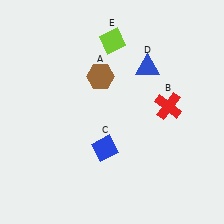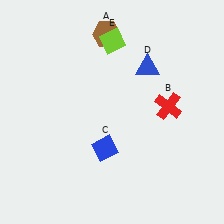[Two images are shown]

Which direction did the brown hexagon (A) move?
The brown hexagon (A) moved up.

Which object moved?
The brown hexagon (A) moved up.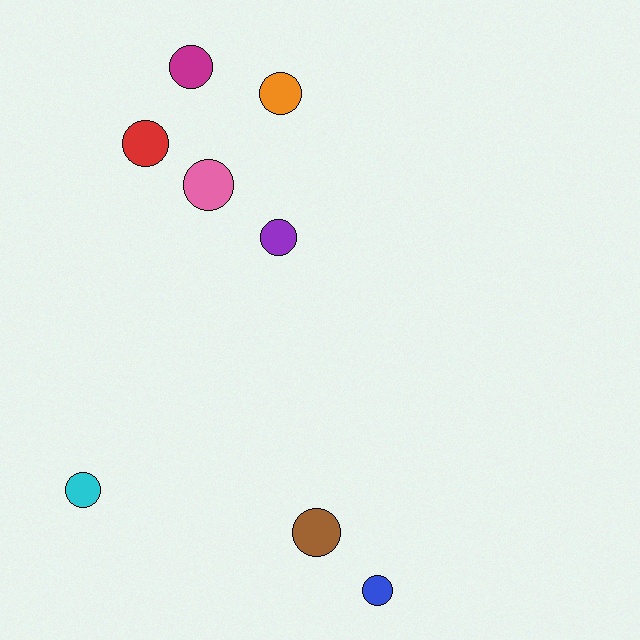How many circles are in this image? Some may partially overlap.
There are 8 circles.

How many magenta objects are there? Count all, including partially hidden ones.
There is 1 magenta object.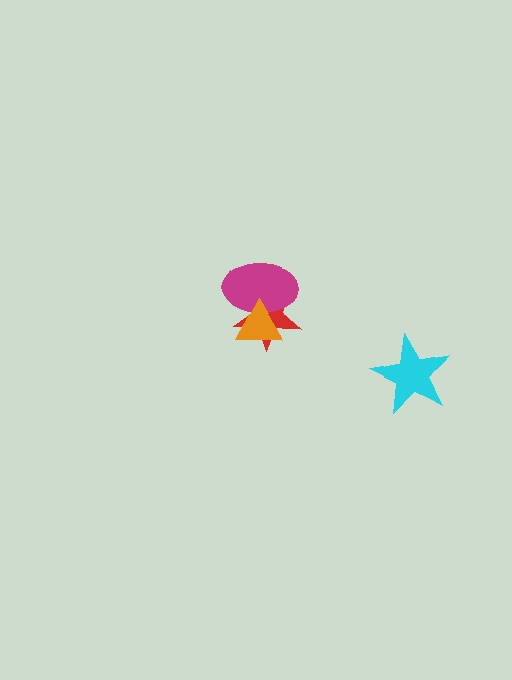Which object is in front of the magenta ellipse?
The orange triangle is in front of the magenta ellipse.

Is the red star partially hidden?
Yes, it is partially covered by another shape.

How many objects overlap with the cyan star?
0 objects overlap with the cyan star.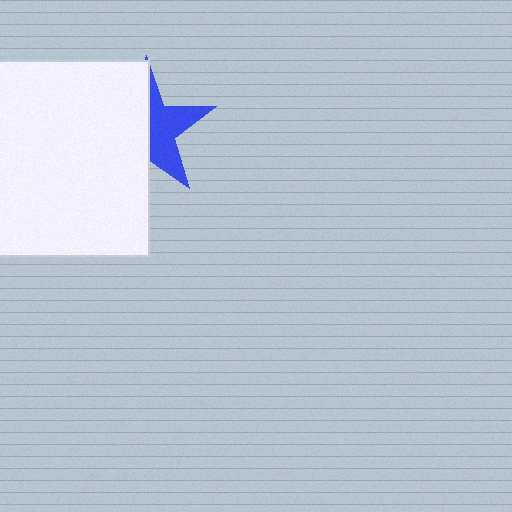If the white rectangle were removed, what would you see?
You would see the complete blue star.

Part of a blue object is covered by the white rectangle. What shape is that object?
It is a star.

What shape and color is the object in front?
The object in front is a white rectangle.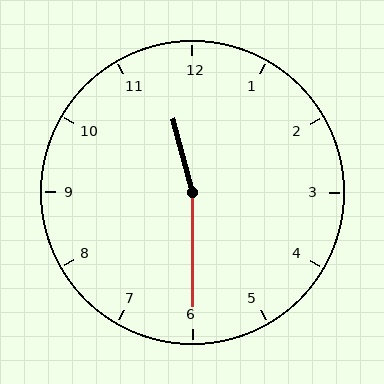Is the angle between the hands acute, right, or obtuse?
It is obtuse.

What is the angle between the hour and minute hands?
Approximately 165 degrees.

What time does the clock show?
11:30.